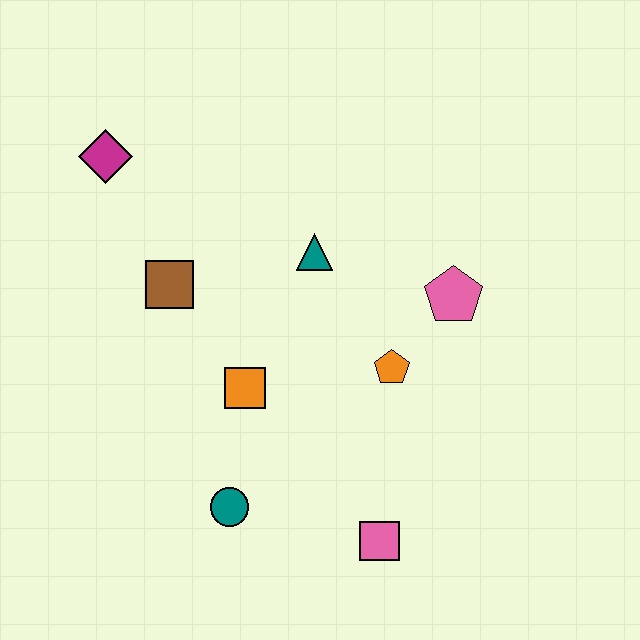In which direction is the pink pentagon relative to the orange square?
The pink pentagon is to the right of the orange square.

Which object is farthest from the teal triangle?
The pink square is farthest from the teal triangle.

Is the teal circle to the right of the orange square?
No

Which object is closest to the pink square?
The teal circle is closest to the pink square.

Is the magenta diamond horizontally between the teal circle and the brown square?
No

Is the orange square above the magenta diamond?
No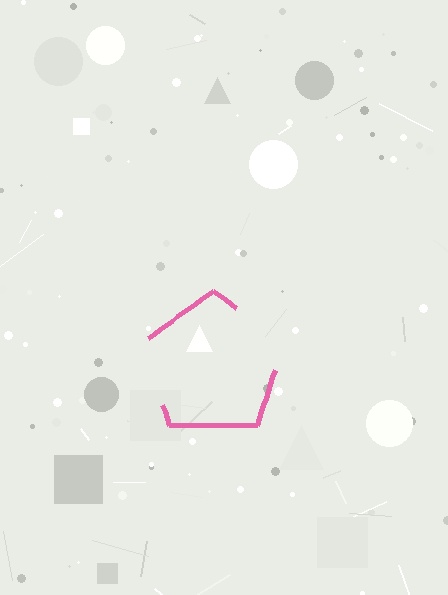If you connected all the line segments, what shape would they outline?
They would outline a pentagon.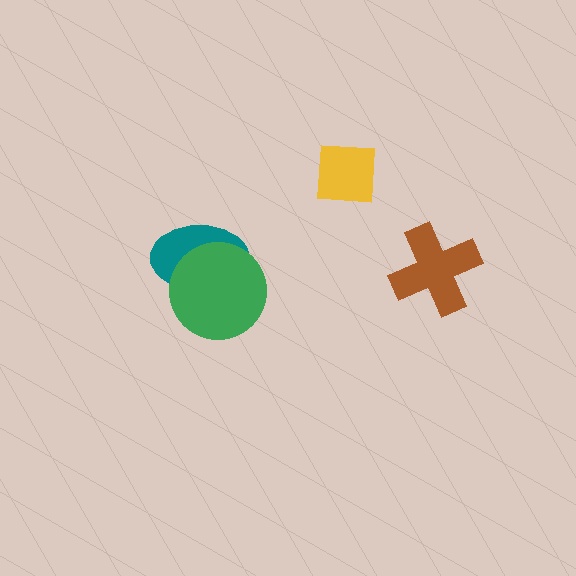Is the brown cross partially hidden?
No, no other shape covers it.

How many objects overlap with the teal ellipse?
1 object overlaps with the teal ellipse.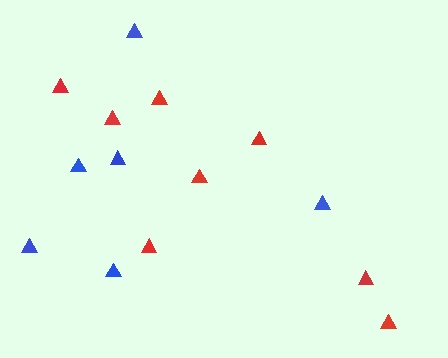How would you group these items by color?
There are 2 groups: one group of red triangles (8) and one group of blue triangles (6).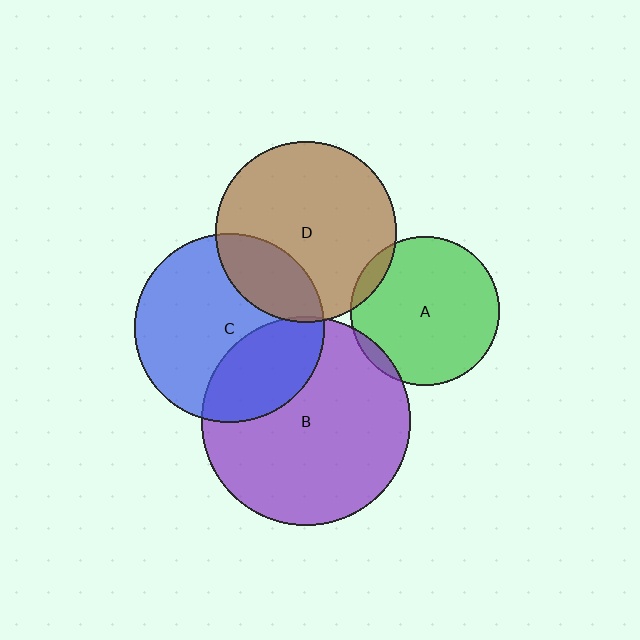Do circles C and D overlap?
Yes.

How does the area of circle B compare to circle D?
Approximately 1.3 times.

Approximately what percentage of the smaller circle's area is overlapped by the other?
Approximately 25%.